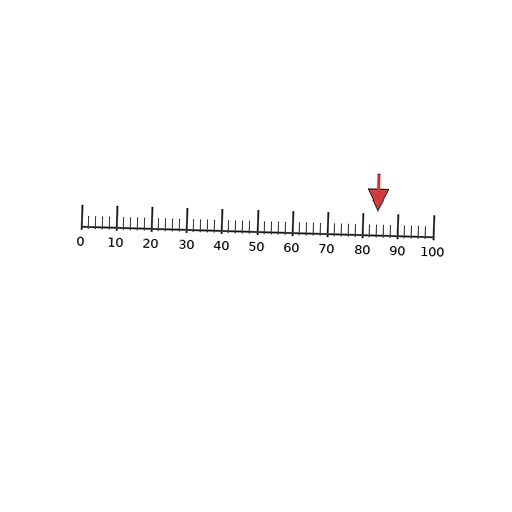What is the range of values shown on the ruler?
The ruler shows values from 0 to 100.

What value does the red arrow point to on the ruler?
The red arrow points to approximately 84.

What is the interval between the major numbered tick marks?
The major tick marks are spaced 10 units apart.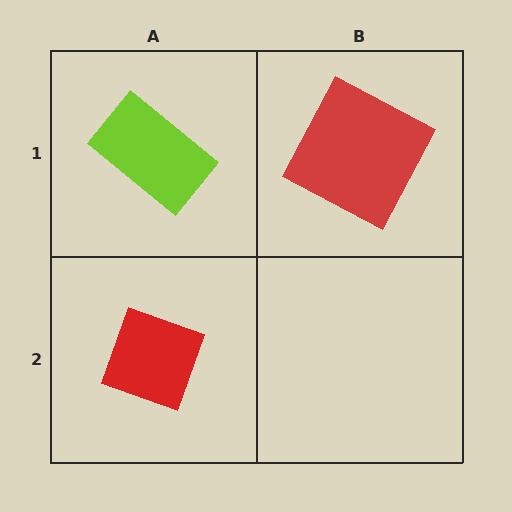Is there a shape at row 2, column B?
No, that cell is empty.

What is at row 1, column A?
A lime rectangle.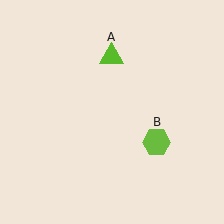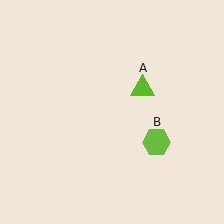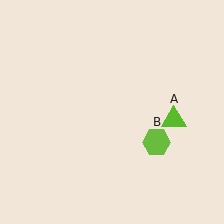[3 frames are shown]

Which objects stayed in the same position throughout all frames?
Lime hexagon (object B) remained stationary.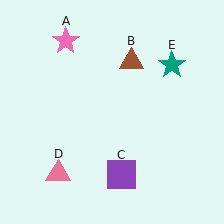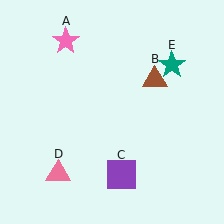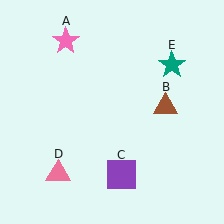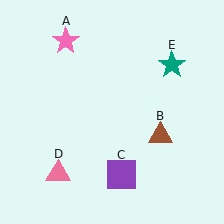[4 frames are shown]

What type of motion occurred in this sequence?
The brown triangle (object B) rotated clockwise around the center of the scene.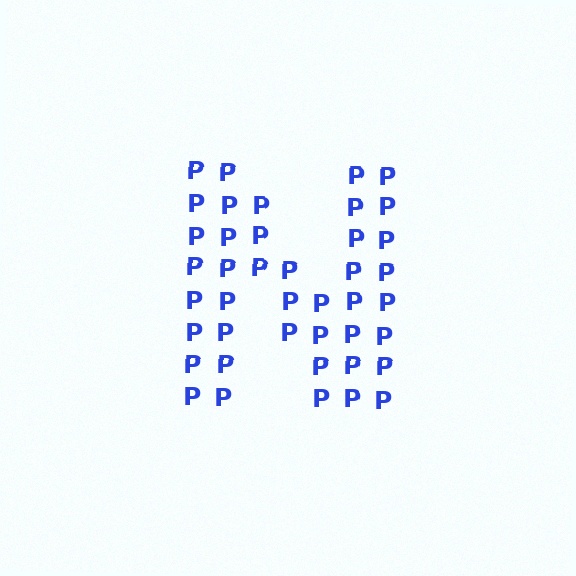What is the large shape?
The large shape is the letter N.